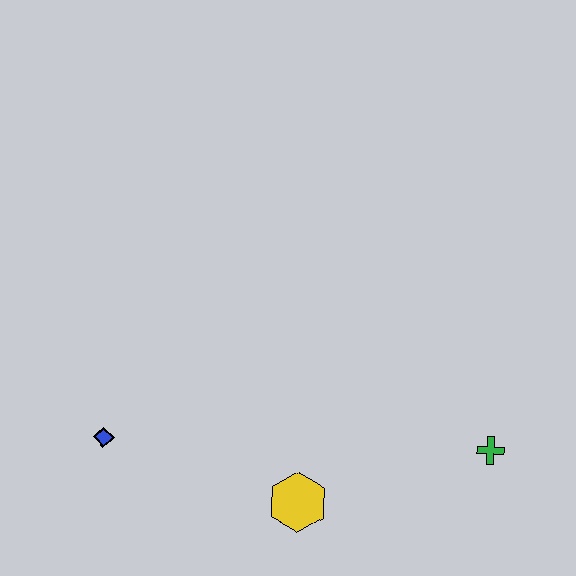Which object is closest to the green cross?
The yellow hexagon is closest to the green cross.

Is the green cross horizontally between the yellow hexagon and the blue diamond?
No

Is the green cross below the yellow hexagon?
No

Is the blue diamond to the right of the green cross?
No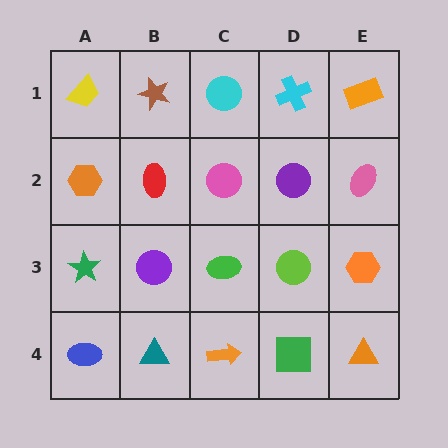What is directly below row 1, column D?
A purple circle.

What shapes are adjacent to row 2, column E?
An orange rectangle (row 1, column E), an orange hexagon (row 3, column E), a purple circle (row 2, column D).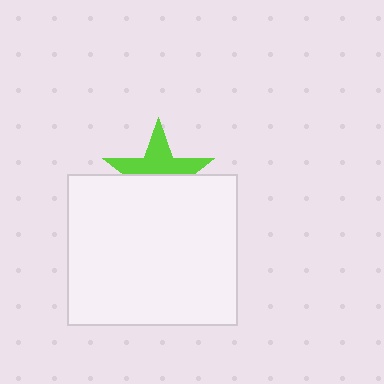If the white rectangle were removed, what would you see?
You would see the complete lime star.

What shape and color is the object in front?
The object in front is a white rectangle.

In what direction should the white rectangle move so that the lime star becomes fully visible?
The white rectangle should move down. That is the shortest direction to clear the overlap and leave the lime star fully visible.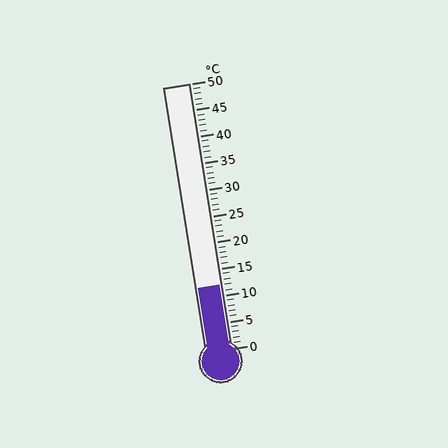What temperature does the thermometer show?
The thermometer shows approximately 12°C.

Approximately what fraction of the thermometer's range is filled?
The thermometer is filled to approximately 25% of its range.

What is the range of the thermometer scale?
The thermometer scale ranges from 0°C to 50°C.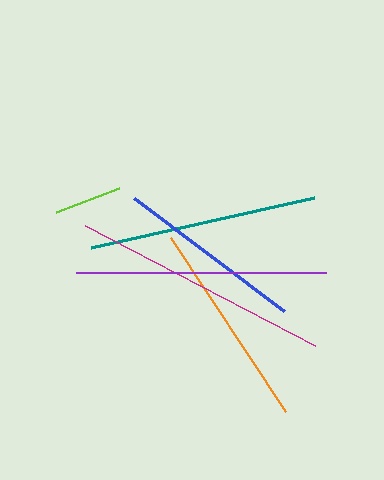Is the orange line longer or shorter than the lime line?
The orange line is longer than the lime line.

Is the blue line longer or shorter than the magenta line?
The magenta line is longer than the blue line.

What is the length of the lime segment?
The lime segment is approximately 67 pixels long.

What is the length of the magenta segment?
The magenta segment is approximately 260 pixels long.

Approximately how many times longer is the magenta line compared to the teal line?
The magenta line is approximately 1.1 times the length of the teal line.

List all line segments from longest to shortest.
From longest to shortest: magenta, purple, teal, orange, blue, lime.